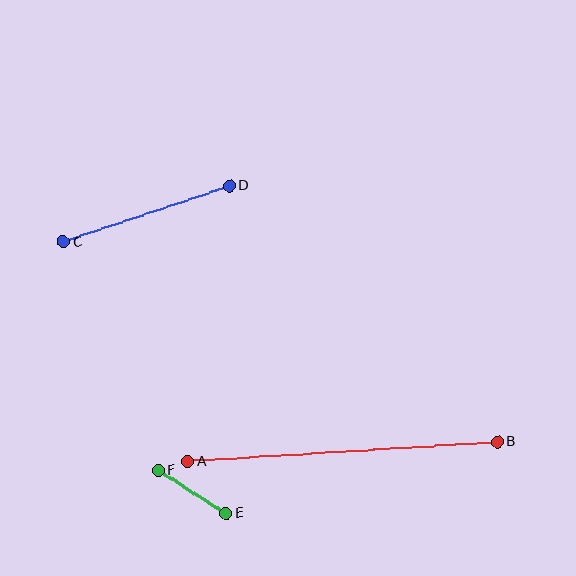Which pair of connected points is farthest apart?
Points A and B are farthest apart.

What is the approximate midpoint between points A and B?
The midpoint is at approximately (343, 452) pixels.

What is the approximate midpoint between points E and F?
The midpoint is at approximately (192, 492) pixels.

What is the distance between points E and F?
The distance is approximately 80 pixels.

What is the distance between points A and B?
The distance is approximately 310 pixels.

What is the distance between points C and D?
The distance is approximately 176 pixels.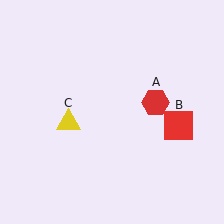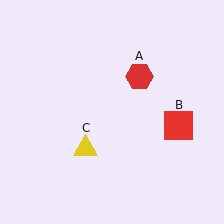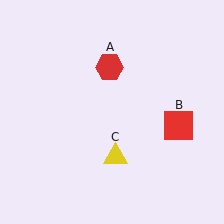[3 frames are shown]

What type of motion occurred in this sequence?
The red hexagon (object A), yellow triangle (object C) rotated counterclockwise around the center of the scene.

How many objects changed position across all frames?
2 objects changed position: red hexagon (object A), yellow triangle (object C).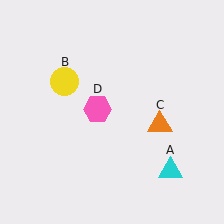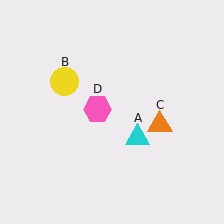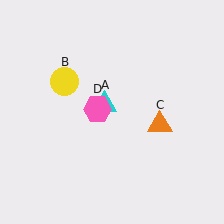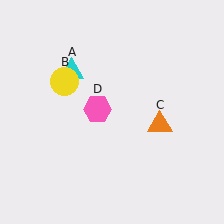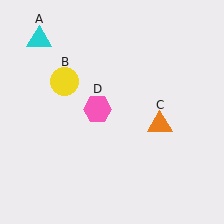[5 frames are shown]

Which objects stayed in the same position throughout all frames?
Yellow circle (object B) and orange triangle (object C) and pink hexagon (object D) remained stationary.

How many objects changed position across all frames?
1 object changed position: cyan triangle (object A).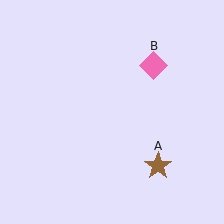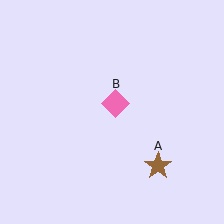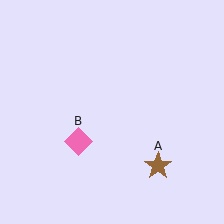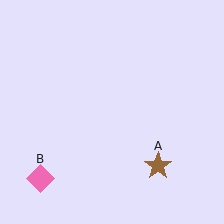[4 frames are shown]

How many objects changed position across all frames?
1 object changed position: pink diamond (object B).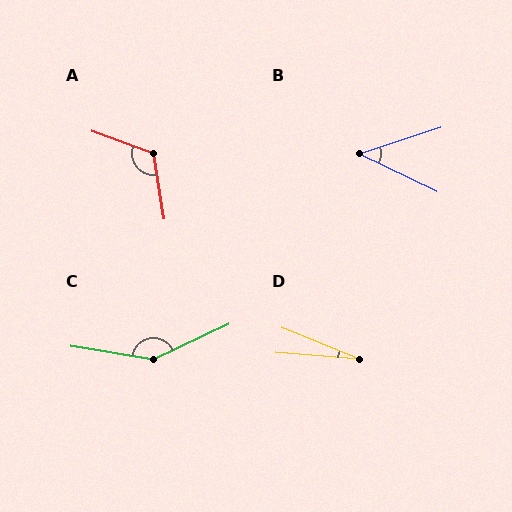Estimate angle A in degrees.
Approximately 118 degrees.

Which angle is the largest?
C, at approximately 146 degrees.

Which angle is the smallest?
D, at approximately 18 degrees.